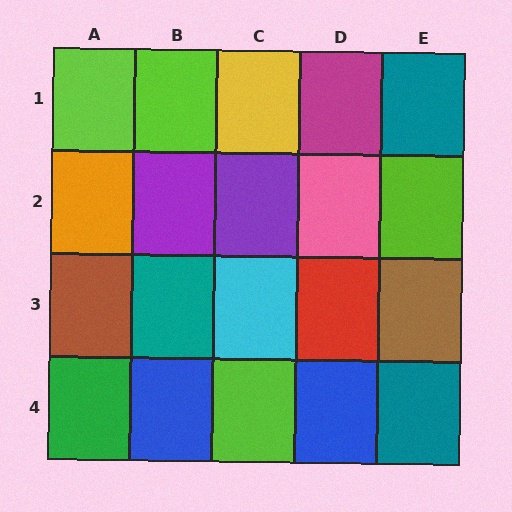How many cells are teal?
3 cells are teal.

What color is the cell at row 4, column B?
Blue.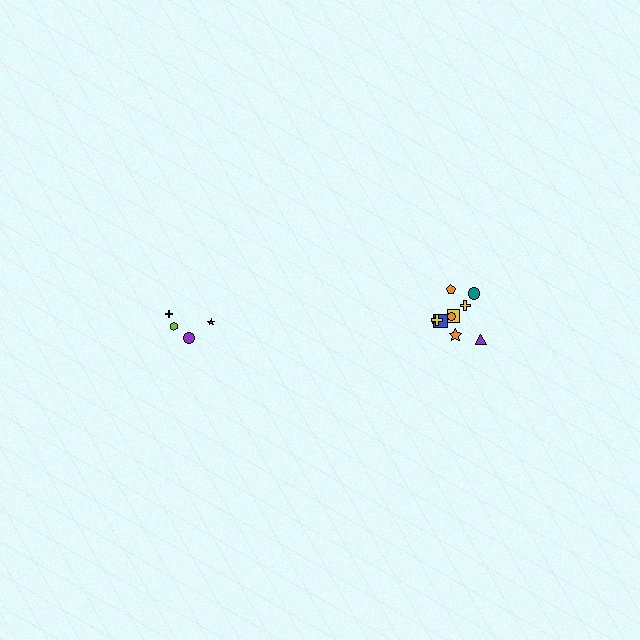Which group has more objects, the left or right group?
The right group.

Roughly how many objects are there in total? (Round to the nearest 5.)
Roughly 15 objects in total.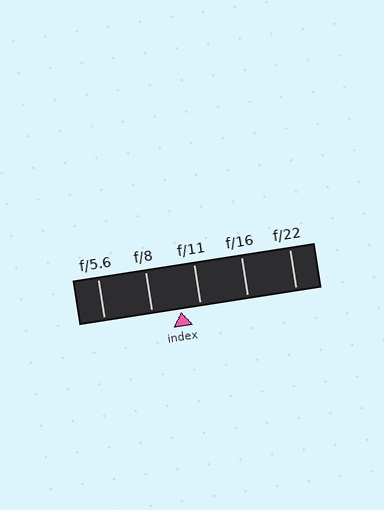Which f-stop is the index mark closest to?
The index mark is closest to f/11.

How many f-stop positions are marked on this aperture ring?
There are 5 f-stop positions marked.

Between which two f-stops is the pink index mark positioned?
The index mark is between f/8 and f/11.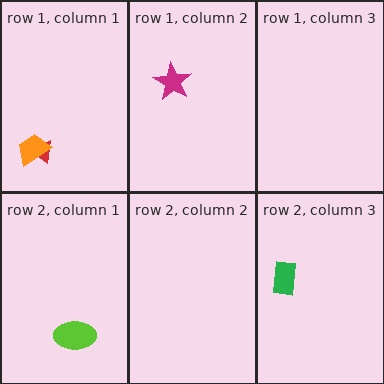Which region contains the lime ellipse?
The row 2, column 1 region.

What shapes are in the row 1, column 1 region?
The red triangle, the orange trapezoid.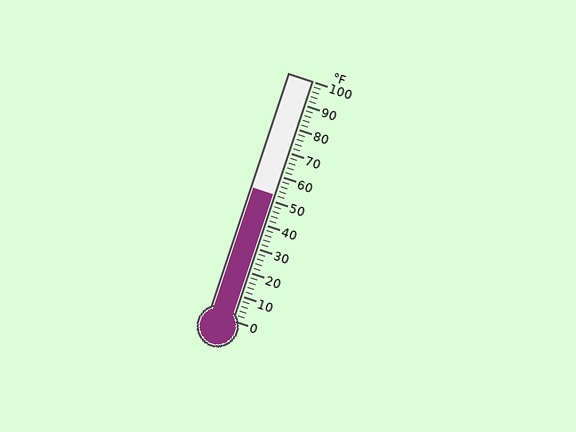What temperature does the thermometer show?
The thermometer shows approximately 52°F.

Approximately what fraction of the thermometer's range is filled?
The thermometer is filled to approximately 50% of its range.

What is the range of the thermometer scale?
The thermometer scale ranges from 0°F to 100°F.